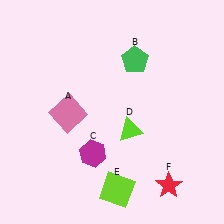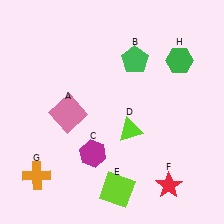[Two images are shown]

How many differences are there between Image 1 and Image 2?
There are 2 differences between the two images.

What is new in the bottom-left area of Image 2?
An orange cross (G) was added in the bottom-left area of Image 2.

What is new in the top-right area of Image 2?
A green hexagon (H) was added in the top-right area of Image 2.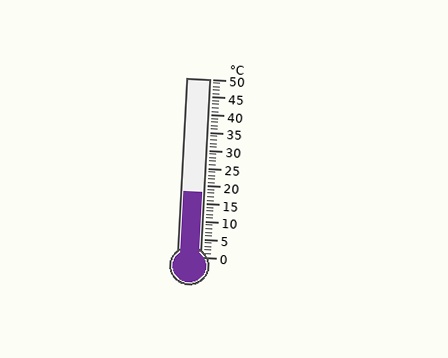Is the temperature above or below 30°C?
The temperature is below 30°C.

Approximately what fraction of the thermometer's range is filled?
The thermometer is filled to approximately 35% of its range.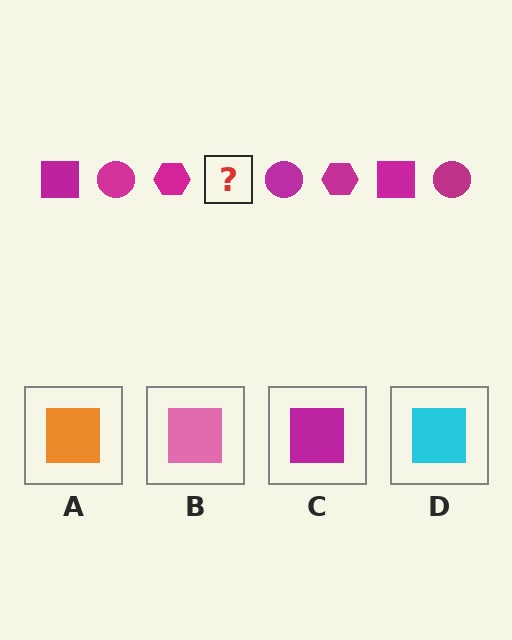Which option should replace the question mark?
Option C.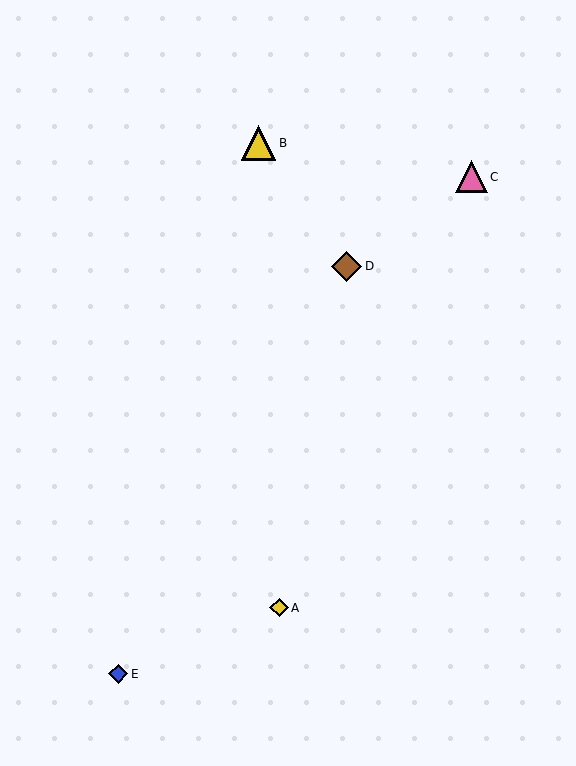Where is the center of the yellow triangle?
The center of the yellow triangle is at (258, 143).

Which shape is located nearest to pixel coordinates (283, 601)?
The yellow diamond (labeled A) at (279, 608) is nearest to that location.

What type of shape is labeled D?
Shape D is a brown diamond.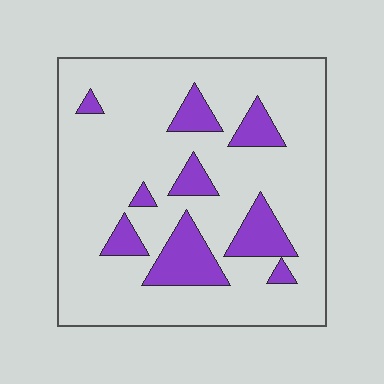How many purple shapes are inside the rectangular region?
9.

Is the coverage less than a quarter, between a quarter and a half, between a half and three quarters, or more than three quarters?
Less than a quarter.